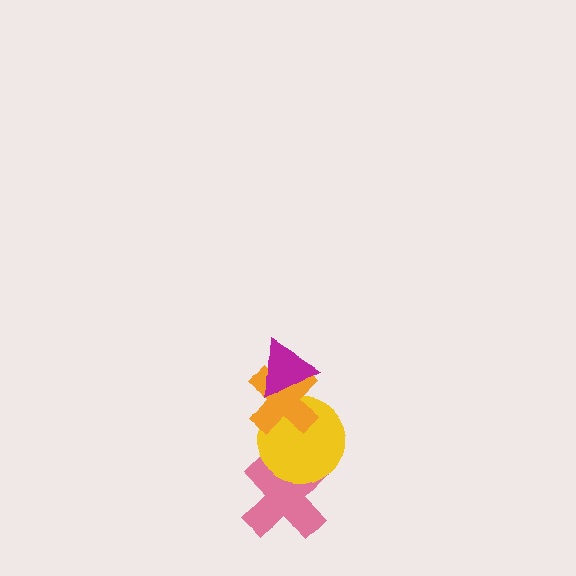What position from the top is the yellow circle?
The yellow circle is 3rd from the top.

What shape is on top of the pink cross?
The yellow circle is on top of the pink cross.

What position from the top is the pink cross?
The pink cross is 4th from the top.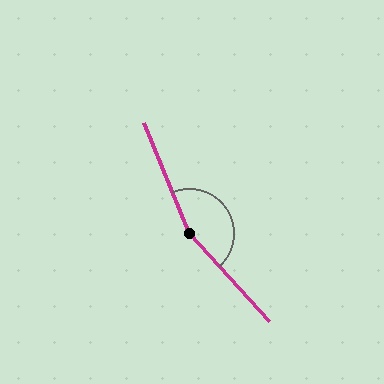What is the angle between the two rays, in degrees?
Approximately 160 degrees.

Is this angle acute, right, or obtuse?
It is obtuse.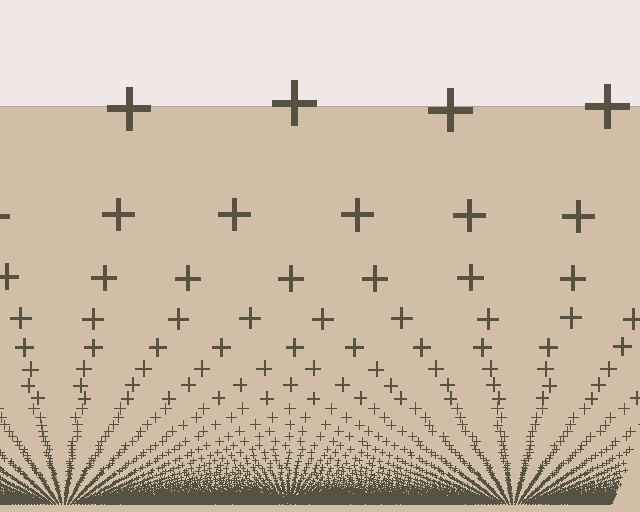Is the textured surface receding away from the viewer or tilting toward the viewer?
The surface appears to tilt toward the viewer. Texture elements get larger and sparser toward the top.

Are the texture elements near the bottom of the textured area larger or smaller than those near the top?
Smaller. The gradient is inverted — elements near the bottom are smaller and denser.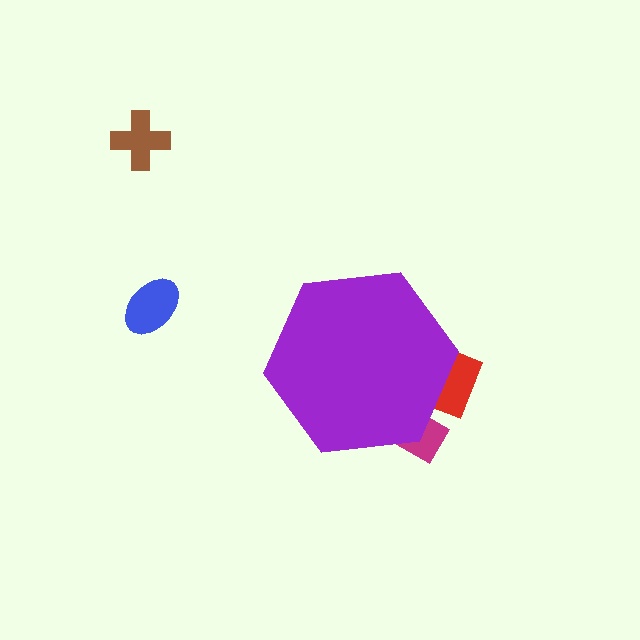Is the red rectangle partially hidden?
Yes, the red rectangle is partially hidden behind the purple hexagon.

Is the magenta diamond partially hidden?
Yes, the magenta diamond is partially hidden behind the purple hexagon.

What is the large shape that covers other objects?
A purple hexagon.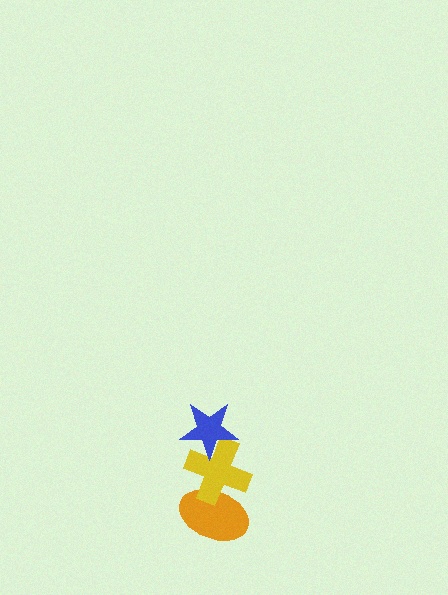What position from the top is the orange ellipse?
The orange ellipse is 3rd from the top.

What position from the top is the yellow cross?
The yellow cross is 2nd from the top.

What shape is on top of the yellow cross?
The blue star is on top of the yellow cross.